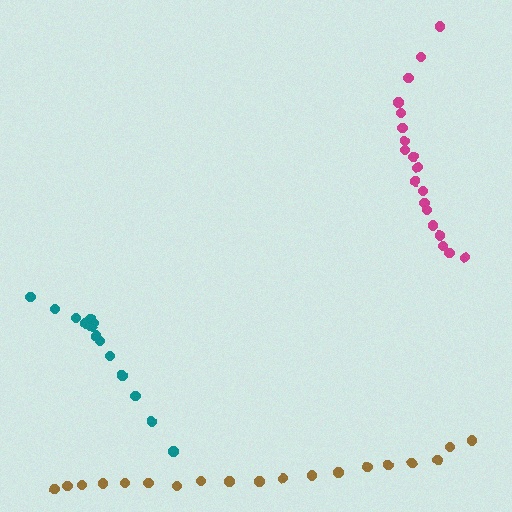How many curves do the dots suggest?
There are 3 distinct paths.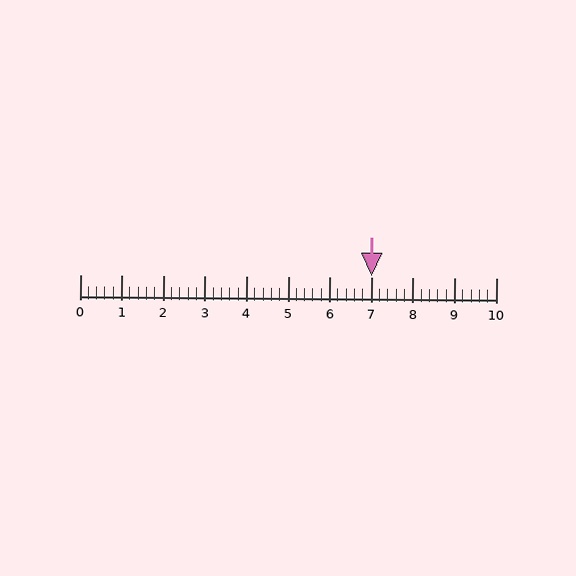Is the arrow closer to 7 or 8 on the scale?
The arrow is closer to 7.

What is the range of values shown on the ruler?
The ruler shows values from 0 to 10.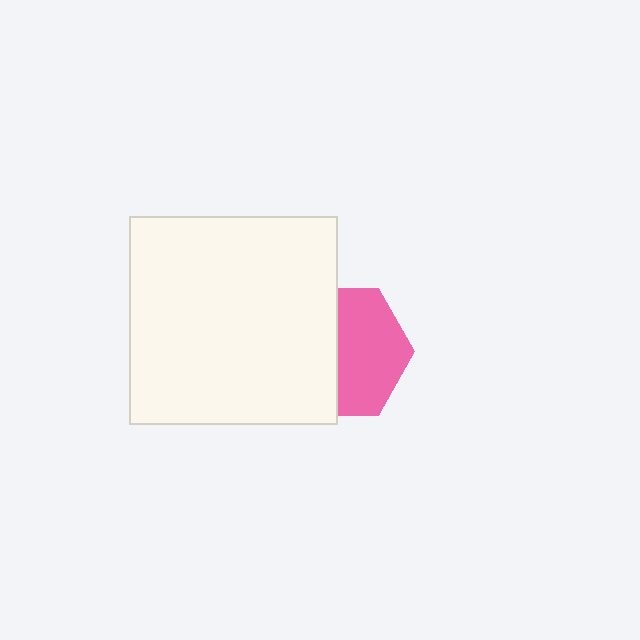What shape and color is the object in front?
The object in front is a white square.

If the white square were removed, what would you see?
You would see the complete pink hexagon.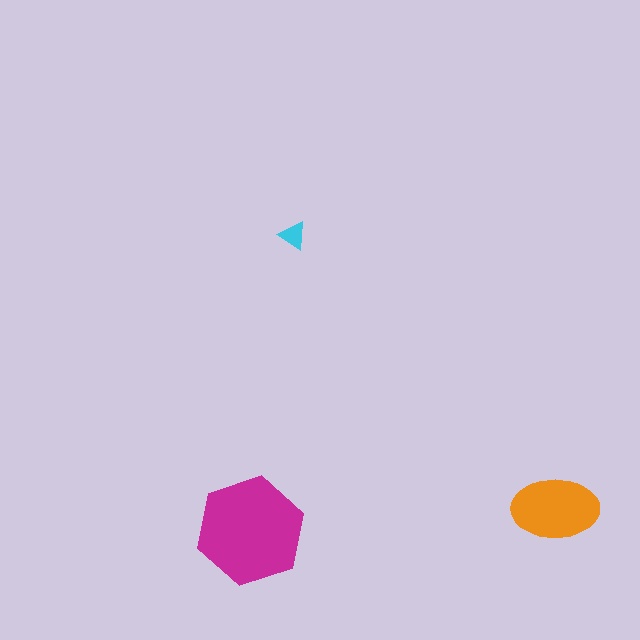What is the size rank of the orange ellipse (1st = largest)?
2nd.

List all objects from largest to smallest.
The magenta hexagon, the orange ellipse, the cyan triangle.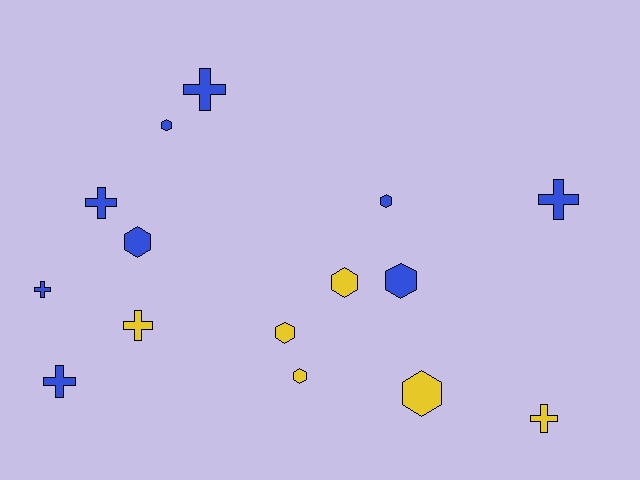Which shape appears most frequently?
Hexagon, with 8 objects.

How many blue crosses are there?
There are 5 blue crosses.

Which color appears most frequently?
Blue, with 9 objects.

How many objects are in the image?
There are 15 objects.